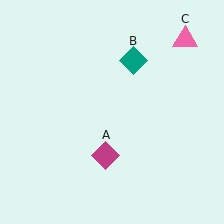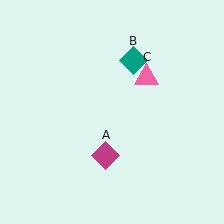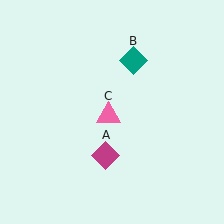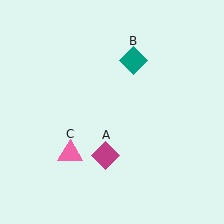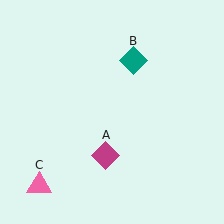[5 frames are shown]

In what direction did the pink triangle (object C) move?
The pink triangle (object C) moved down and to the left.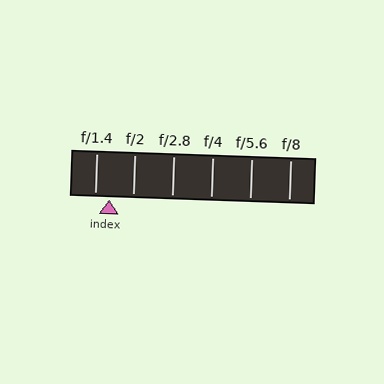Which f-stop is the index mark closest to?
The index mark is closest to f/1.4.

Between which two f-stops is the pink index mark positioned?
The index mark is between f/1.4 and f/2.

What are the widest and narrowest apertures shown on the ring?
The widest aperture shown is f/1.4 and the narrowest is f/8.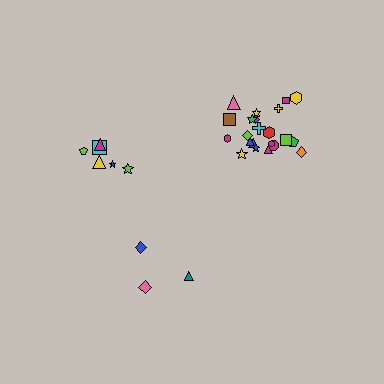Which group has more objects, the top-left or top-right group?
The top-right group.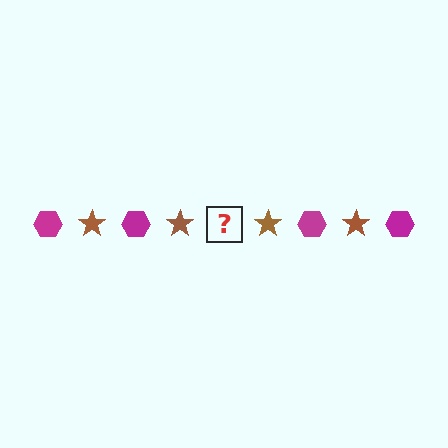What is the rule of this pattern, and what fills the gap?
The rule is that the pattern alternates between magenta hexagon and brown star. The gap should be filled with a magenta hexagon.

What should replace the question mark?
The question mark should be replaced with a magenta hexagon.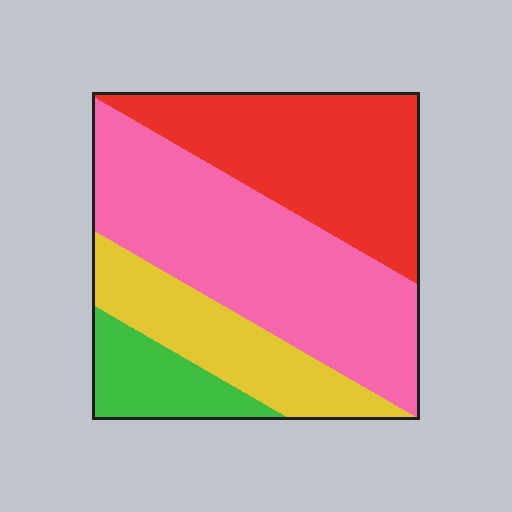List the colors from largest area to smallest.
From largest to smallest: pink, red, yellow, green.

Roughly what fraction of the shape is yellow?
Yellow takes up about one fifth (1/5) of the shape.